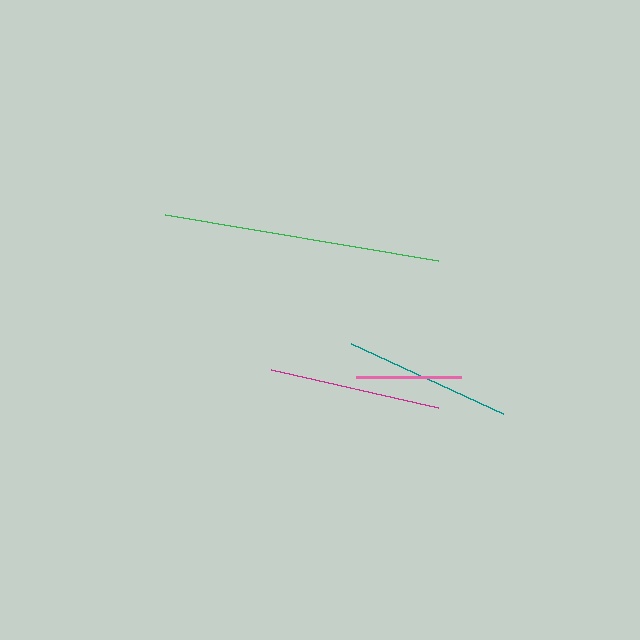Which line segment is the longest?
The green line is the longest at approximately 277 pixels.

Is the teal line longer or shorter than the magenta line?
The magenta line is longer than the teal line.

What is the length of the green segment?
The green segment is approximately 277 pixels long.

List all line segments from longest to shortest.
From longest to shortest: green, magenta, teal, pink.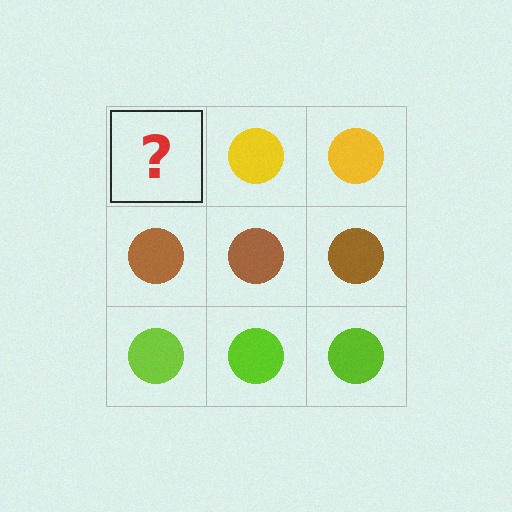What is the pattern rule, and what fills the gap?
The rule is that each row has a consistent color. The gap should be filled with a yellow circle.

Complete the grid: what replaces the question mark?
The question mark should be replaced with a yellow circle.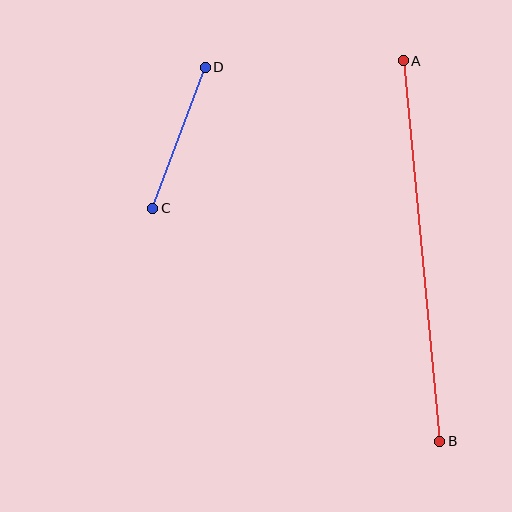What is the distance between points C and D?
The distance is approximately 150 pixels.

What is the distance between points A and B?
The distance is approximately 382 pixels.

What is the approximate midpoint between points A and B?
The midpoint is at approximately (422, 251) pixels.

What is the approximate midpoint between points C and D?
The midpoint is at approximately (179, 138) pixels.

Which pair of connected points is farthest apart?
Points A and B are farthest apart.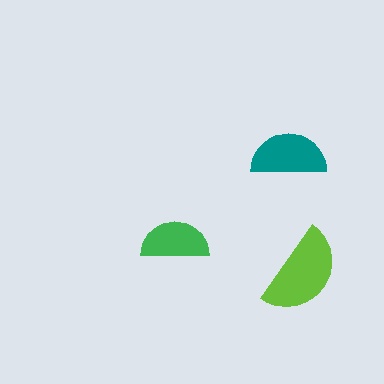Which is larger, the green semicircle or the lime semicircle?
The lime one.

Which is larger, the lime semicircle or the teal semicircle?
The lime one.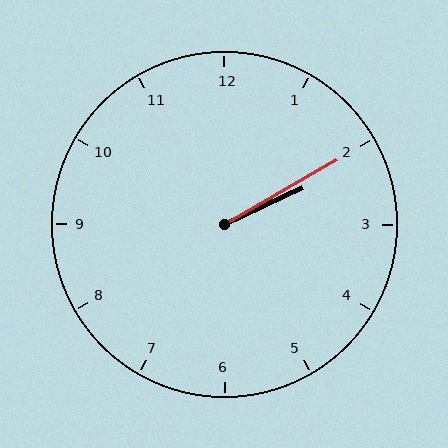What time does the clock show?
2:10.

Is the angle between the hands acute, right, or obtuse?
It is acute.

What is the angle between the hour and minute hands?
Approximately 5 degrees.